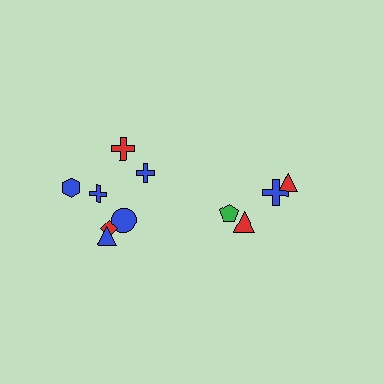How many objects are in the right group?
There are 4 objects.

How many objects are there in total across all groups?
There are 11 objects.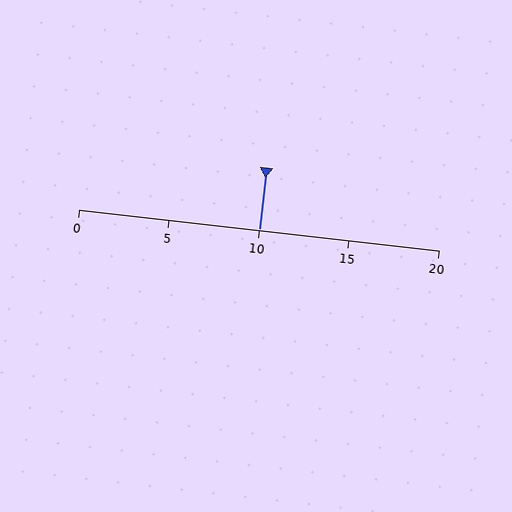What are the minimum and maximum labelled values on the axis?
The axis runs from 0 to 20.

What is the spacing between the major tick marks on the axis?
The major ticks are spaced 5 apart.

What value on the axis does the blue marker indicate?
The marker indicates approximately 10.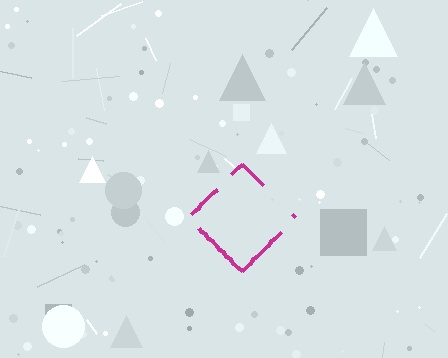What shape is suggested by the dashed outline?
The dashed outline suggests a diamond.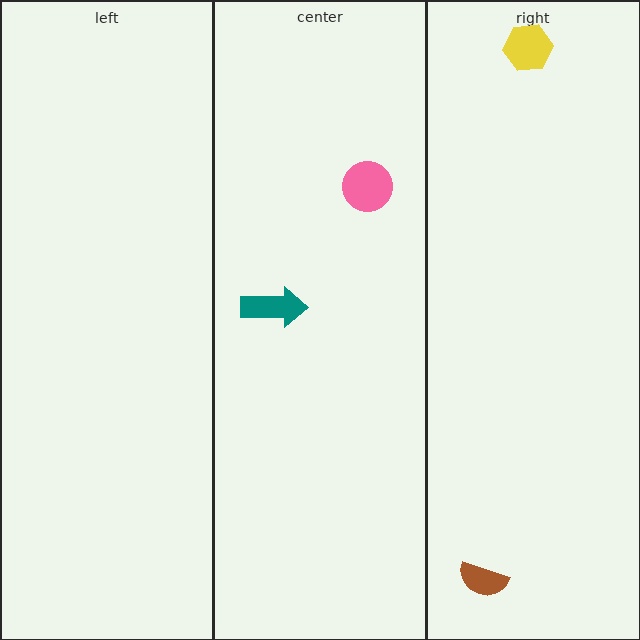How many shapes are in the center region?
2.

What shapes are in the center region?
The pink circle, the teal arrow.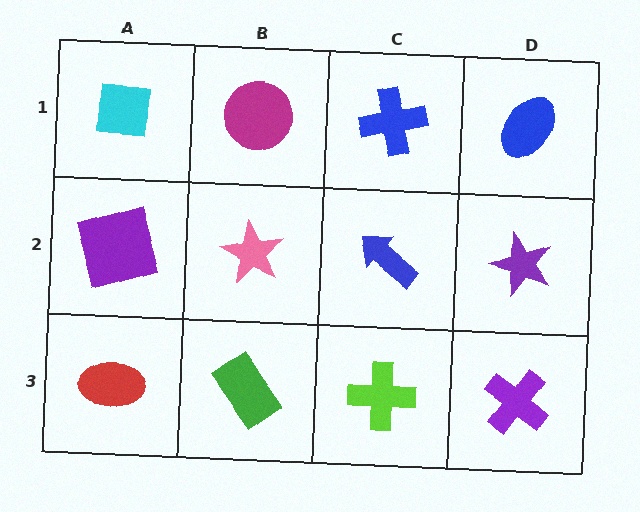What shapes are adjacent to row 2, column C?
A blue cross (row 1, column C), a lime cross (row 3, column C), a pink star (row 2, column B), a purple star (row 2, column D).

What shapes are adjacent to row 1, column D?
A purple star (row 2, column D), a blue cross (row 1, column C).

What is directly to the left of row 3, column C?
A green rectangle.